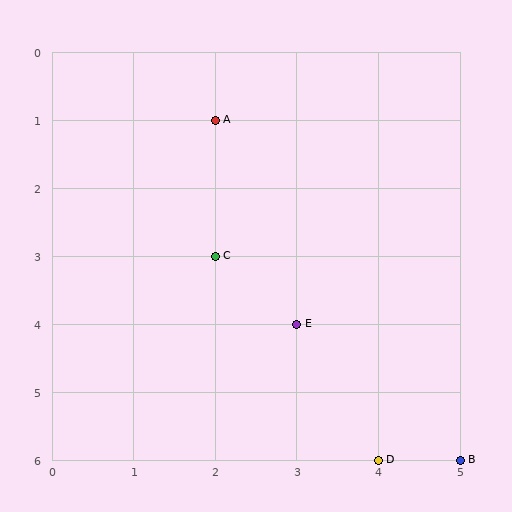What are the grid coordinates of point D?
Point D is at grid coordinates (4, 6).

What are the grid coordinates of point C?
Point C is at grid coordinates (2, 3).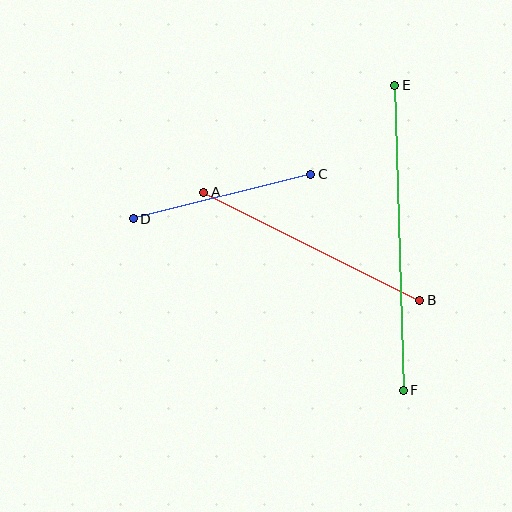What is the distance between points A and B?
The distance is approximately 241 pixels.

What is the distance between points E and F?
The distance is approximately 305 pixels.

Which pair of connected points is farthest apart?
Points E and F are farthest apart.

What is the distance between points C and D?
The distance is approximately 183 pixels.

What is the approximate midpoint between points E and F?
The midpoint is at approximately (399, 238) pixels.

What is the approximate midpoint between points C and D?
The midpoint is at approximately (222, 196) pixels.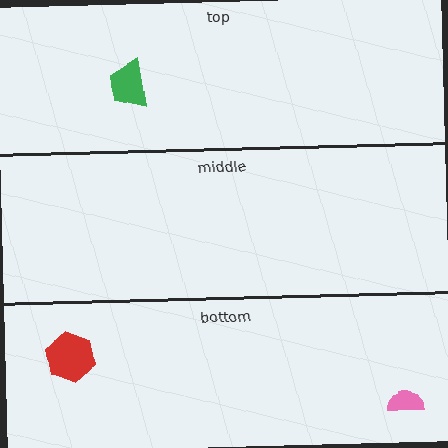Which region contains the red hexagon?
The bottom region.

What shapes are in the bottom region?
The pink semicircle, the red hexagon.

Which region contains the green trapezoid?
The top region.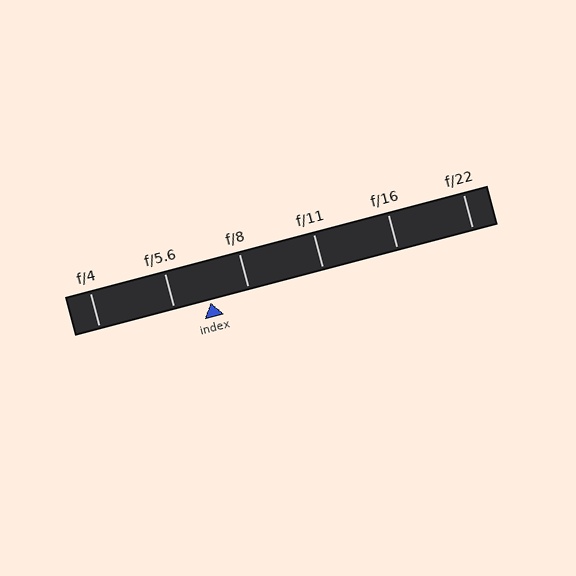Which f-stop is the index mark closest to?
The index mark is closest to f/5.6.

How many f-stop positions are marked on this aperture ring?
There are 6 f-stop positions marked.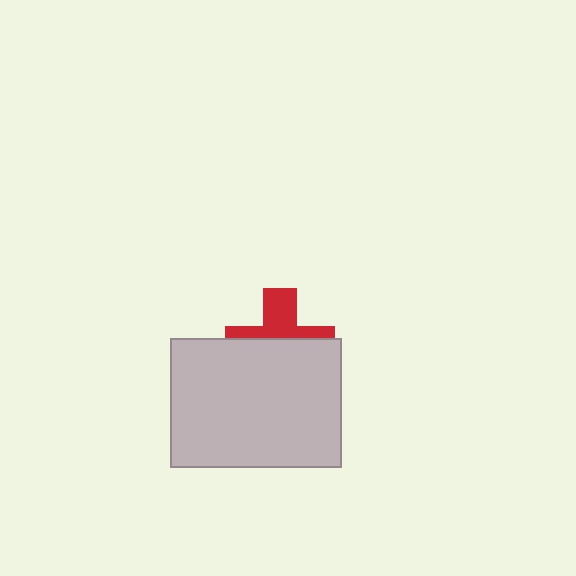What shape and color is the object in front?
The object in front is a light gray rectangle.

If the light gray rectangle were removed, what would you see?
You would see the complete red cross.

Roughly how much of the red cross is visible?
A small part of it is visible (roughly 41%).